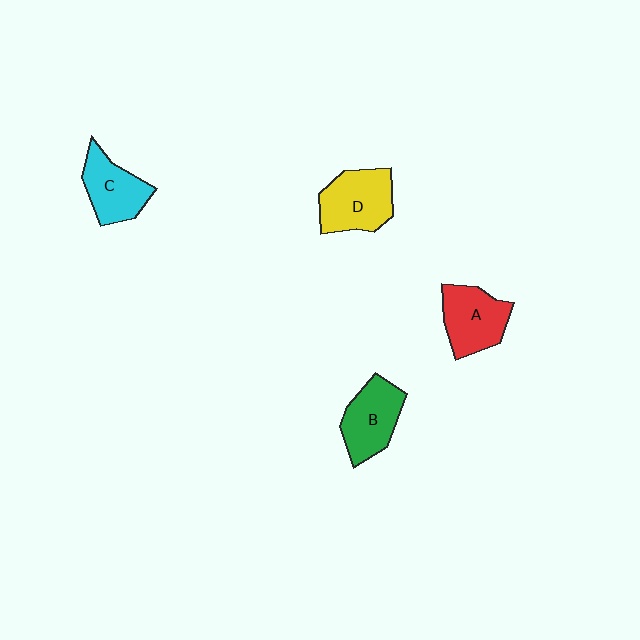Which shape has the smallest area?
Shape C (cyan).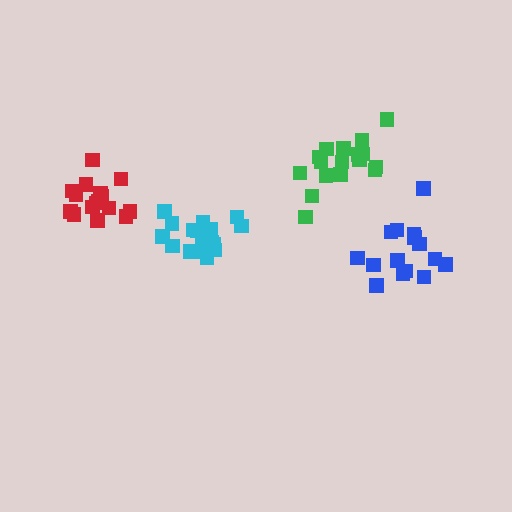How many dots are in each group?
Group 1: 16 dots, Group 2: 19 dots, Group 3: 17 dots, Group 4: 15 dots (67 total).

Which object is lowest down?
The blue cluster is bottommost.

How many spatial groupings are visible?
There are 4 spatial groupings.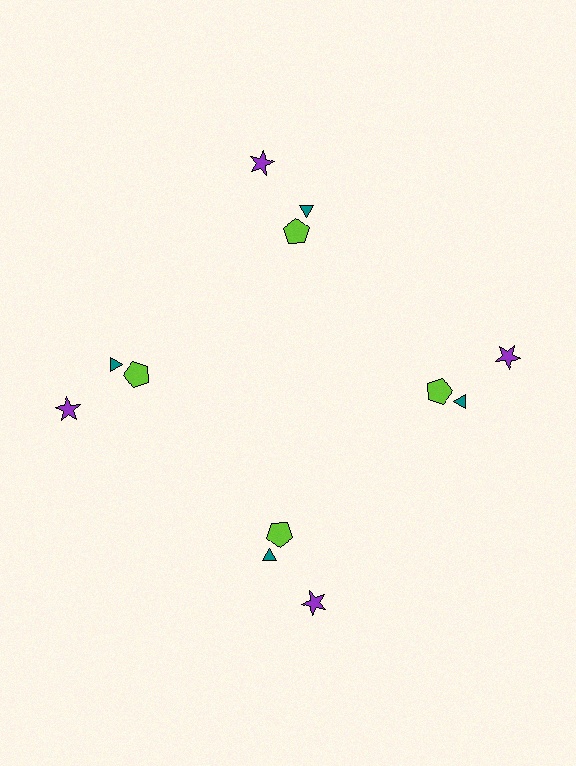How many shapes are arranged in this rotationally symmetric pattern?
There are 12 shapes, arranged in 4 groups of 3.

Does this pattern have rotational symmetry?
Yes, this pattern has 4-fold rotational symmetry. It looks the same after rotating 90 degrees around the center.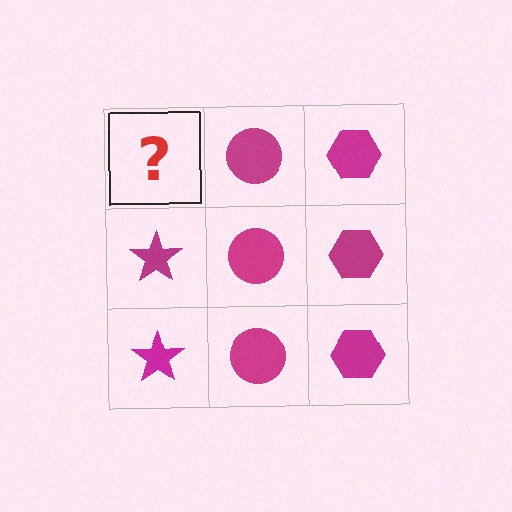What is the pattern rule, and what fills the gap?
The rule is that each column has a consistent shape. The gap should be filled with a magenta star.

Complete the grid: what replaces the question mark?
The question mark should be replaced with a magenta star.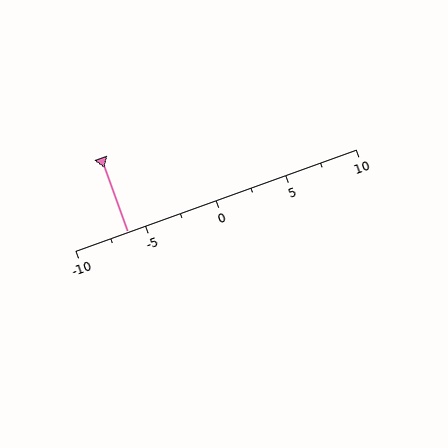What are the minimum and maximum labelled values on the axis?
The axis runs from -10 to 10.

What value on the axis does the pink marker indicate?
The marker indicates approximately -6.2.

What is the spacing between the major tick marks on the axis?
The major ticks are spaced 5 apart.